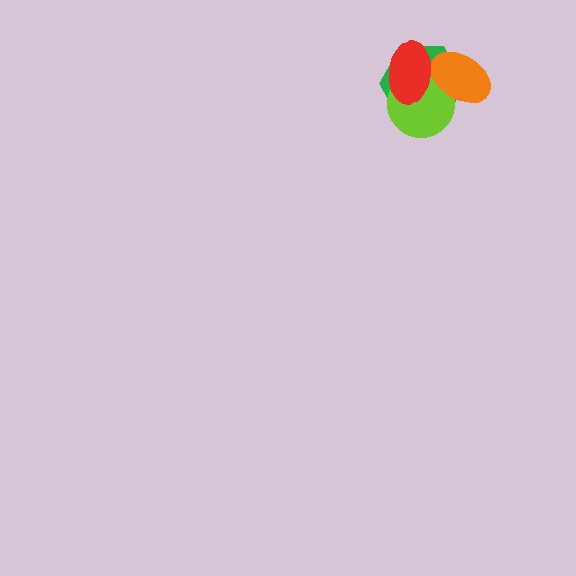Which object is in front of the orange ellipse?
The red ellipse is in front of the orange ellipse.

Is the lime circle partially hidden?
Yes, it is partially covered by another shape.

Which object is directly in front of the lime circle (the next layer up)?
The orange ellipse is directly in front of the lime circle.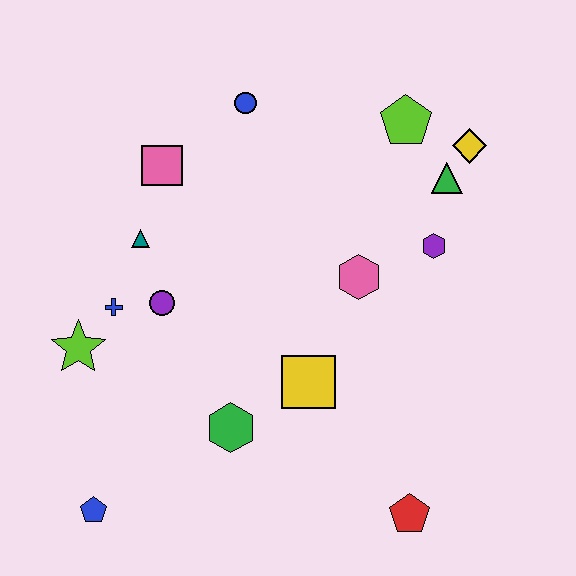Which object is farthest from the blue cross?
The yellow diamond is farthest from the blue cross.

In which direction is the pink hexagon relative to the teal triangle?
The pink hexagon is to the right of the teal triangle.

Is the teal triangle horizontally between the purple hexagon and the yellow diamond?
No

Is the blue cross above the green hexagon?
Yes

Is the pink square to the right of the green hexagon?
No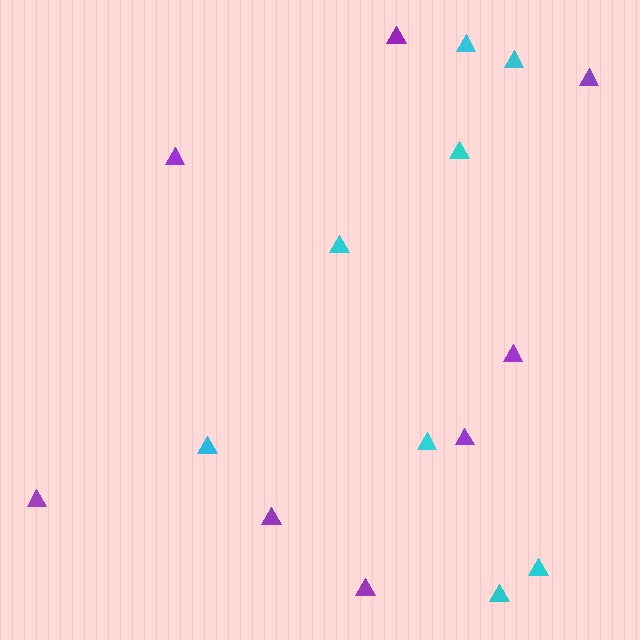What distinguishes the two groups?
There are 2 groups: one group of purple triangles (8) and one group of cyan triangles (8).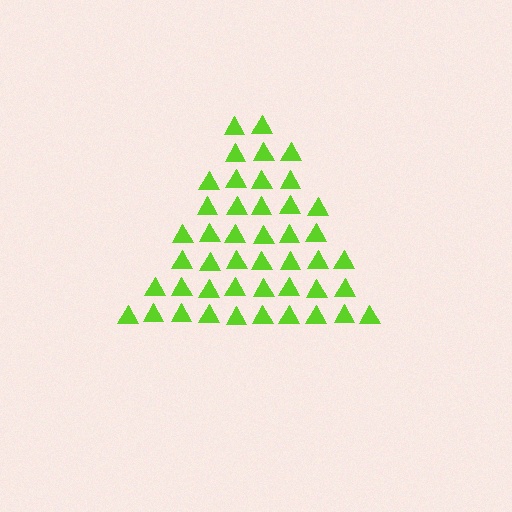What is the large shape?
The large shape is a triangle.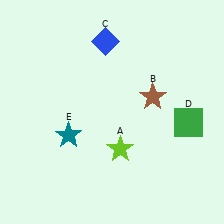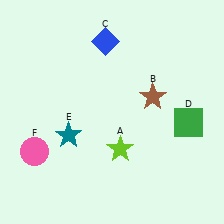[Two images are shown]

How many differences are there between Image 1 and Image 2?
There is 1 difference between the two images.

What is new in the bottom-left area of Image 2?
A pink circle (F) was added in the bottom-left area of Image 2.